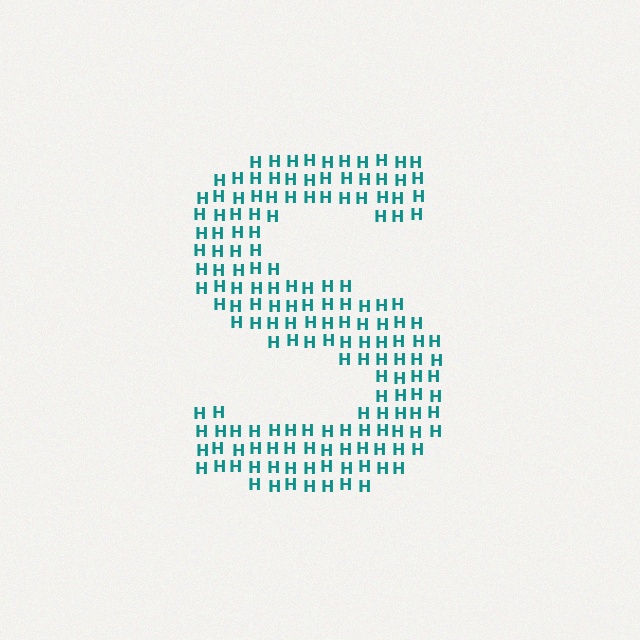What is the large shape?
The large shape is the letter S.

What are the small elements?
The small elements are letter H's.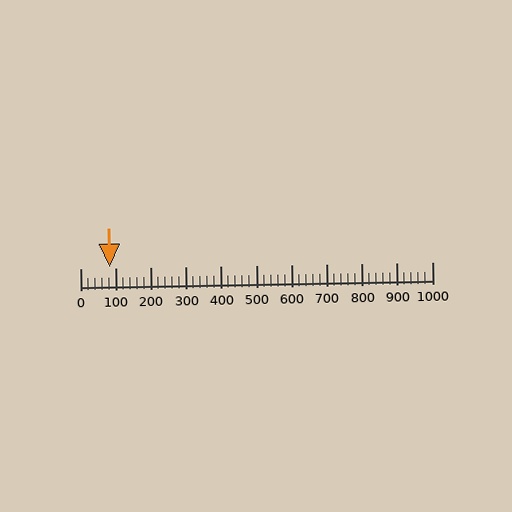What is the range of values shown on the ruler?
The ruler shows values from 0 to 1000.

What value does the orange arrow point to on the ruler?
The orange arrow points to approximately 83.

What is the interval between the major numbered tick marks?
The major tick marks are spaced 100 units apart.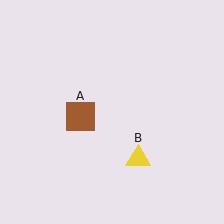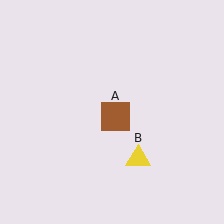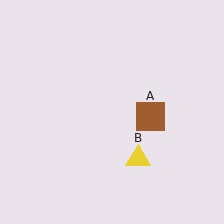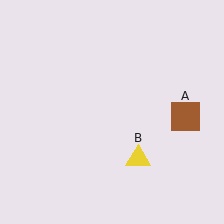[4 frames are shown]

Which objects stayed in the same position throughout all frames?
Yellow triangle (object B) remained stationary.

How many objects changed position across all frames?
1 object changed position: brown square (object A).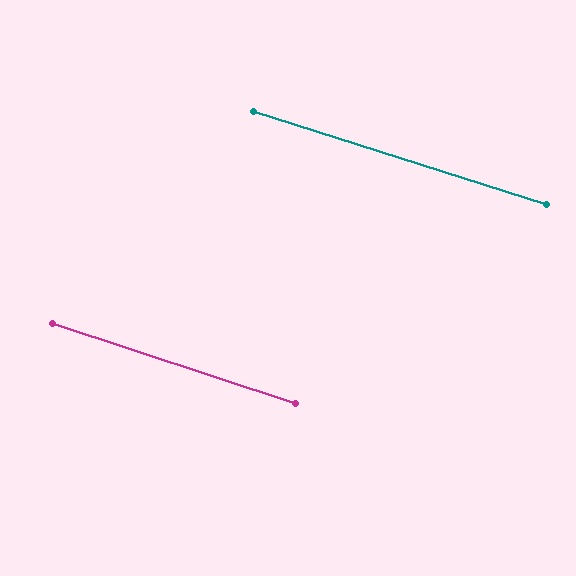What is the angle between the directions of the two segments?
Approximately 1 degree.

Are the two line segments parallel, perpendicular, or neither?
Parallel — their directions differ by only 0.7°.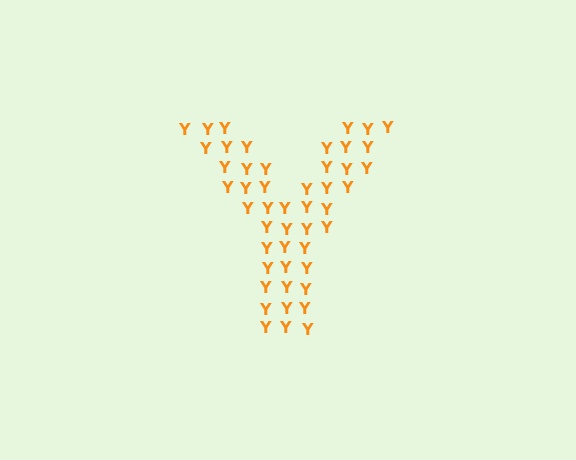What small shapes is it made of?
It is made of small letter Y's.